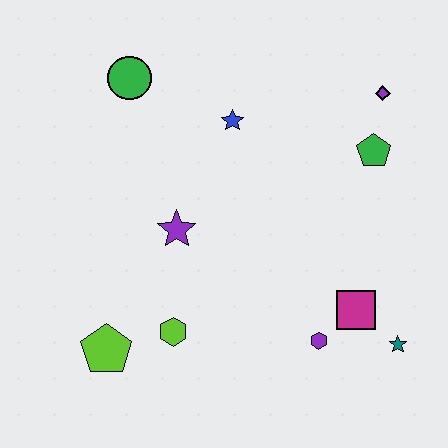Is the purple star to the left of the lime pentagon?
No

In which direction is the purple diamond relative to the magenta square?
The purple diamond is above the magenta square.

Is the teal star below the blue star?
Yes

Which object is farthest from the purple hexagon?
The green circle is farthest from the purple hexagon.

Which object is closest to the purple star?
The lime hexagon is closest to the purple star.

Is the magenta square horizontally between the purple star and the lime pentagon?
No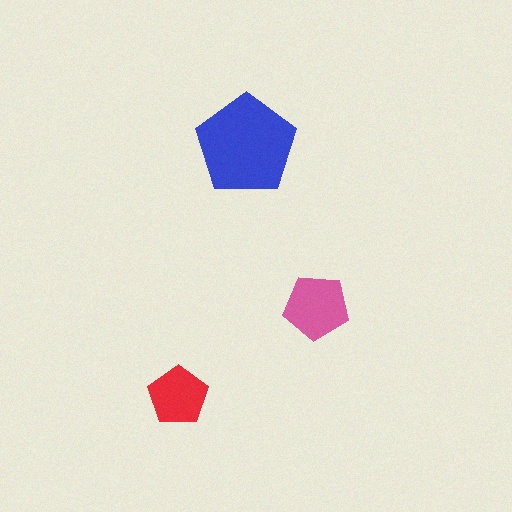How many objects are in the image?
There are 3 objects in the image.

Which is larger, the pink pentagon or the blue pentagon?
The blue one.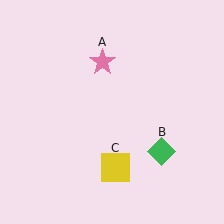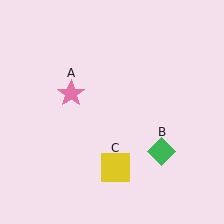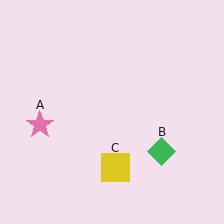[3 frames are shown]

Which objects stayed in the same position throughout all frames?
Green diamond (object B) and yellow square (object C) remained stationary.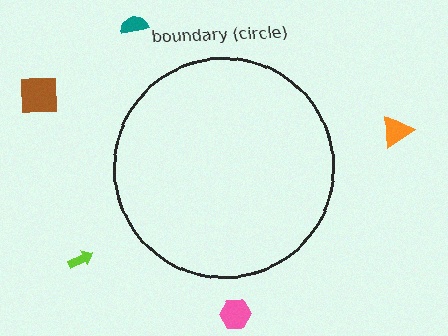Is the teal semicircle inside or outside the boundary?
Outside.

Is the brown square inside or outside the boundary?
Outside.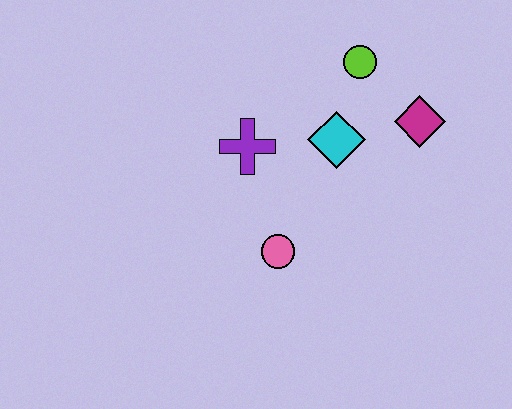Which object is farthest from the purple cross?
The magenta diamond is farthest from the purple cross.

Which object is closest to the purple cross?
The cyan diamond is closest to the purple cross.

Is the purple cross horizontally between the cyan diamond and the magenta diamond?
No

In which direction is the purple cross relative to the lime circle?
The purple cross is to the left of the lime circle.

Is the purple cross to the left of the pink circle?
Yes